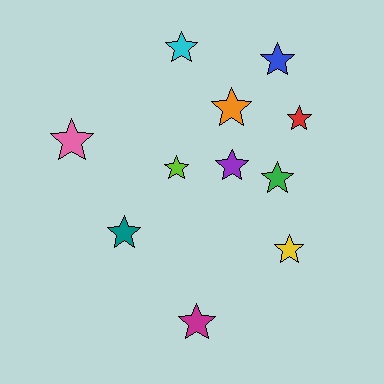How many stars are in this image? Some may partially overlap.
There are 11 stars.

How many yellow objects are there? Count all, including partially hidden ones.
There is 1 yellow object.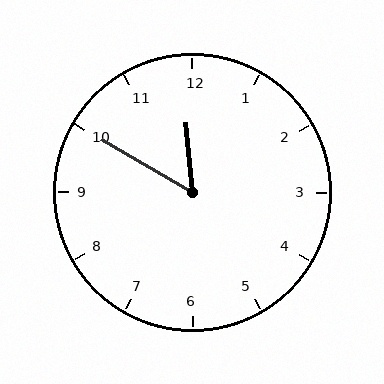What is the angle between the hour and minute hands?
Approximately 55 degrees.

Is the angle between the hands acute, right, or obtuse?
It is acute.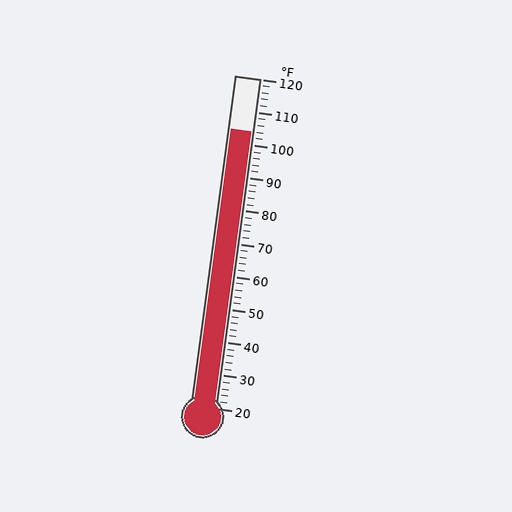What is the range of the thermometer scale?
The thermometer scale ranges from 20°F to 120°F.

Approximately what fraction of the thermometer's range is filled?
The thermometer is filled to approximately 85% of its range.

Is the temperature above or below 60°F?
The temperature is above 60°F.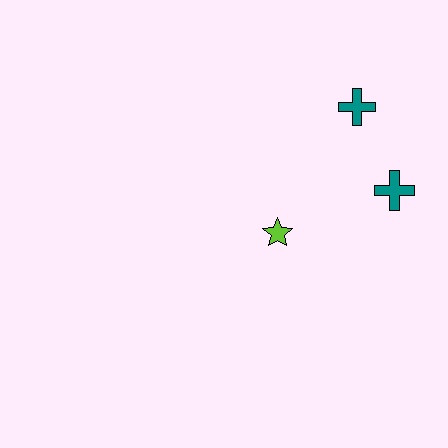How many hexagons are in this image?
There are no hexagons.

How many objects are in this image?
There are 3 objects.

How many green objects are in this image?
There are no green objects.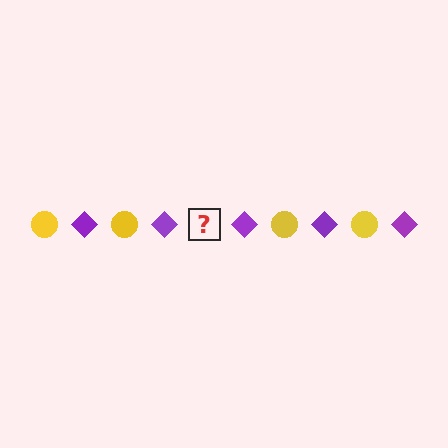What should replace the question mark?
The question mark should be replaced with a yellow circle.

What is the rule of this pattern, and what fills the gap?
The rule is that the pattern alternates between yellow circle and purple diamond. The gap should be filled with a yellow circle.